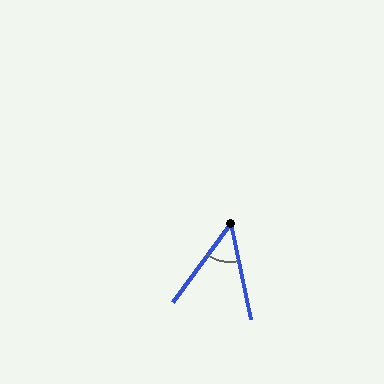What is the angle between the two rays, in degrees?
Approximately 48 degrees.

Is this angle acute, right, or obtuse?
It is acute.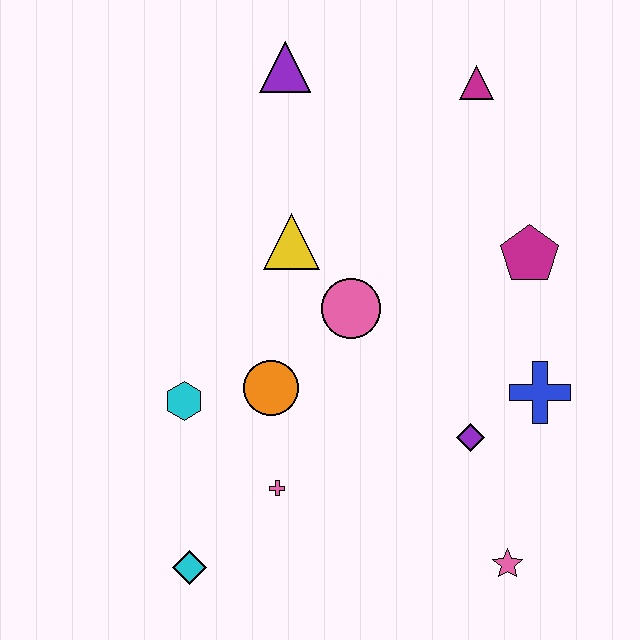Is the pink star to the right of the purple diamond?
Yes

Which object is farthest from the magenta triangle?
The cyan diamond is farthest from the magenta triangle.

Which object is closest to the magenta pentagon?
The blue cross is closest to the magenta pentagon.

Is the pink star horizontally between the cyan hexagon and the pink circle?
No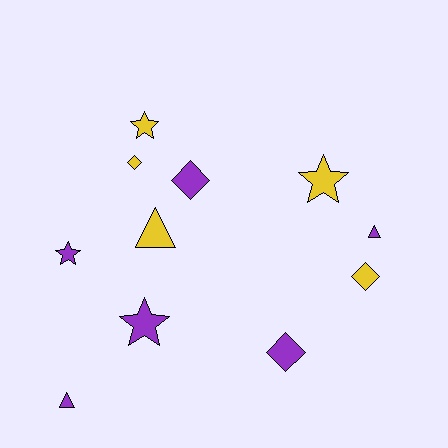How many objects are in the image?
There are 11 objects.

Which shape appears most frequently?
Diamond, with 4 objects.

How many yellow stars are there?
There are 2 yellow stars.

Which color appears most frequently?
Purple, with 6 objects.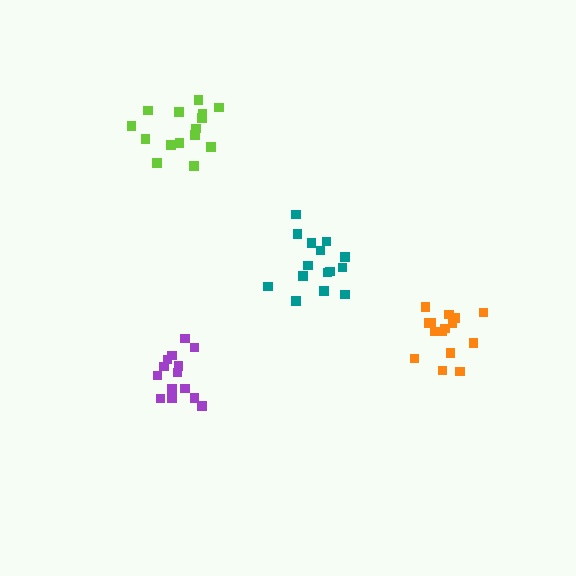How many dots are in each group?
Group 1: 15 dots, Group 2: 15 dots, Group 3: 14 dots, Group 4: 15 dots (59 total).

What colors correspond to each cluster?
The clusters are colored: orange, lime, purple, teal.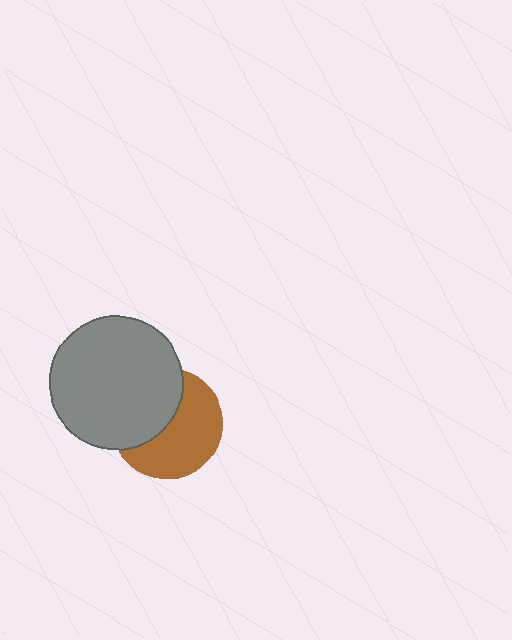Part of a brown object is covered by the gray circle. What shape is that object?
It is a circle.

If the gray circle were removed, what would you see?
You would see the complete brown circle.